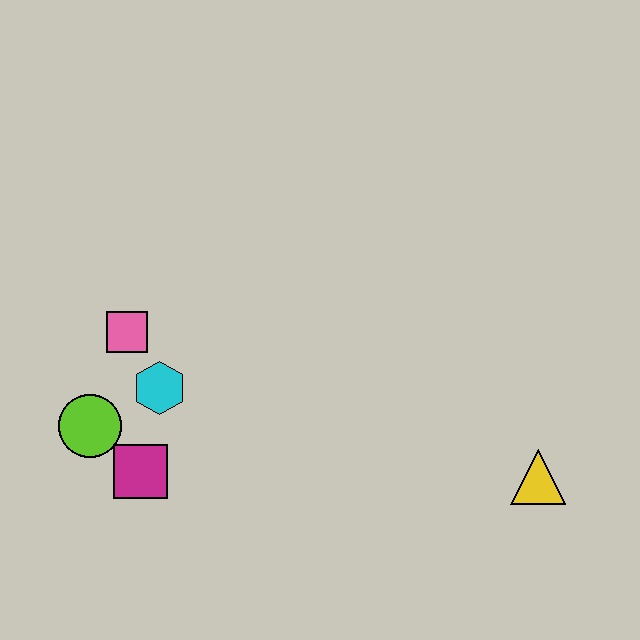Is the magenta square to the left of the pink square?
No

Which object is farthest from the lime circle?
The yellow triangle is farthest from the lime circle.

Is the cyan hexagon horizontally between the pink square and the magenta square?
No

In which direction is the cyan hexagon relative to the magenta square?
The cyan hexagon is above the magenta square.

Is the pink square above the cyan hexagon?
Yes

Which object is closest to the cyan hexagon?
The pink square is closest to the cyan hexagon.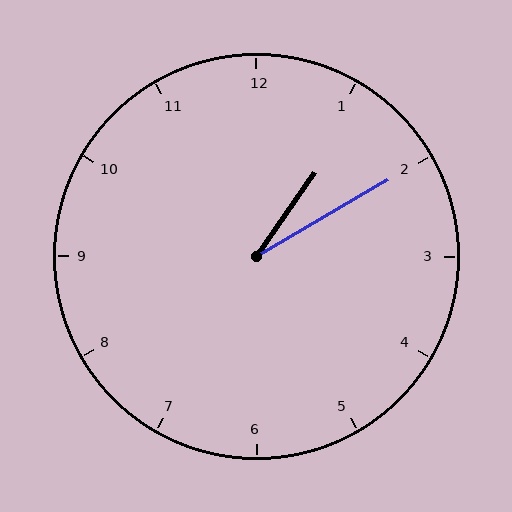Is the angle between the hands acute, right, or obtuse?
It is acute.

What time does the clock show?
1:10.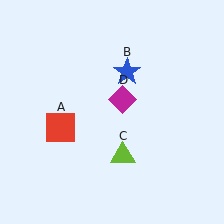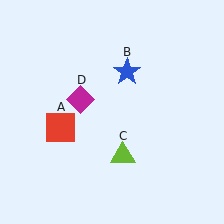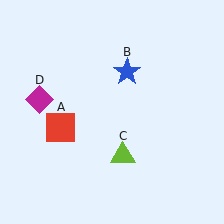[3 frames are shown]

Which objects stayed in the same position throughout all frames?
Red square (object A) and blue star (object B) and lime triangle (object C) remained stationary.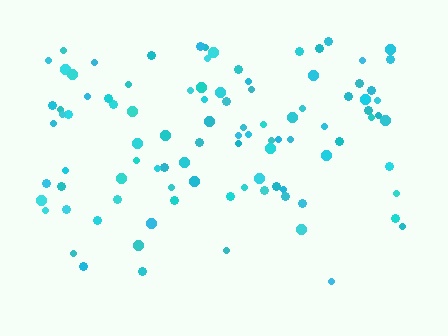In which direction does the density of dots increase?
From bottom to top, with the top side densest.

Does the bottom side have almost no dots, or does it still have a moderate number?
Still a moderate number, just noticeably fewer than the top.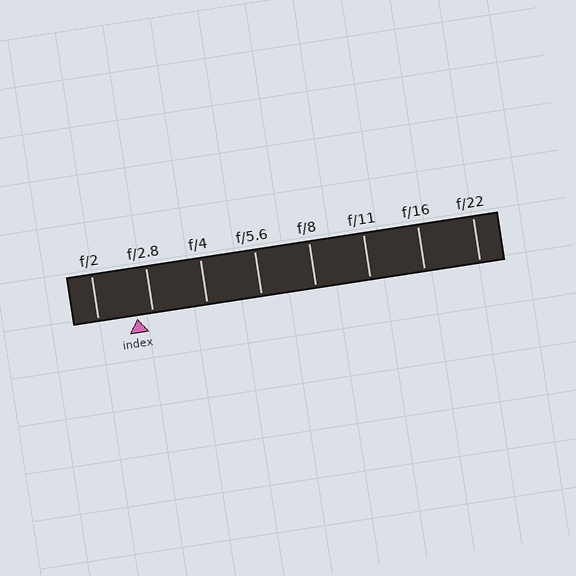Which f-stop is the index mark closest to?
The index mark is closest to f/2.8.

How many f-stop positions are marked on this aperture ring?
There are 8 f-stop positions marked.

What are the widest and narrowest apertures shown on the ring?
The widest aperture shown is f/2 and the narrowest is f/22.